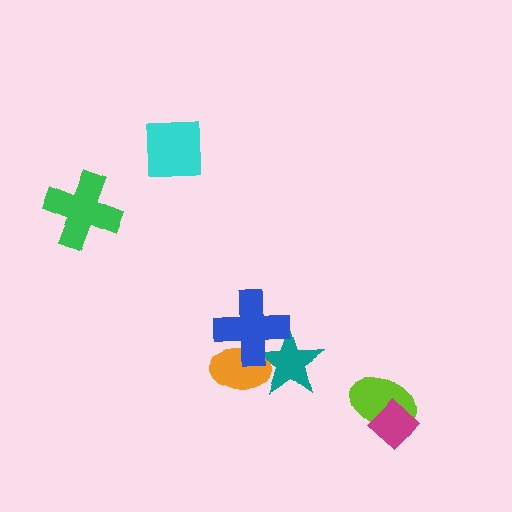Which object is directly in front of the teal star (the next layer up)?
The orange ellipse is directly in front of the teal star.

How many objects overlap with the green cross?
0 objects overlap with the green cross.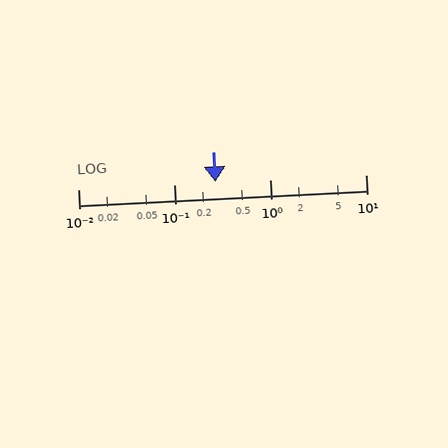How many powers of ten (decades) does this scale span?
The scale spans 3 decades, from 0.01 to 10.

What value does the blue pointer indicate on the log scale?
The pointer indicates approximately 0.27.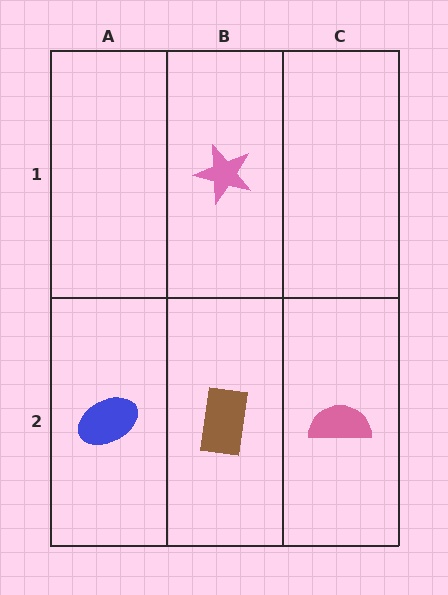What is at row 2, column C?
A pink semicircle.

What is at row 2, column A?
A blue ellipse.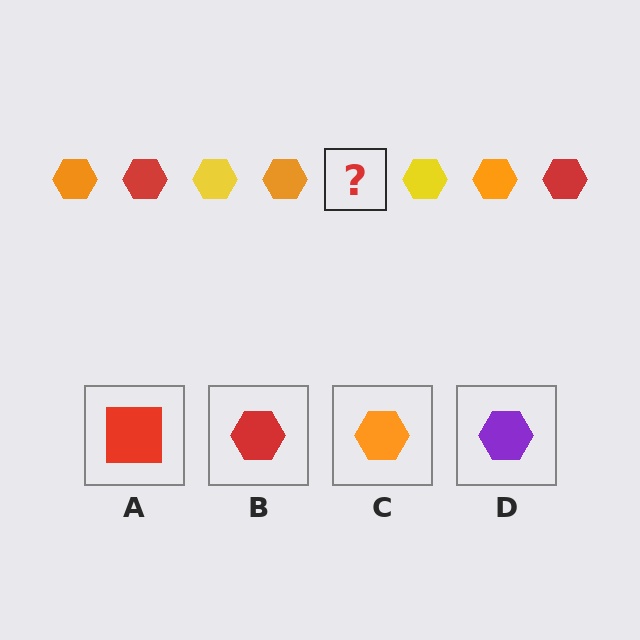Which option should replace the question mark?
Option B.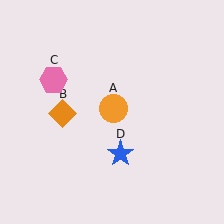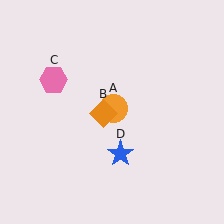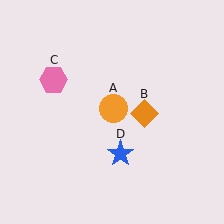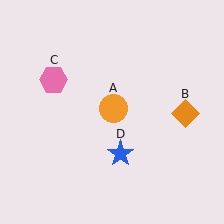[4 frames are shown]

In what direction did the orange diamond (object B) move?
The orange diamond (object B) moved right.